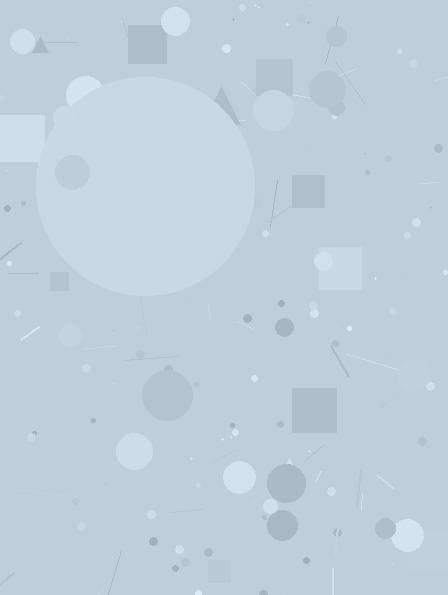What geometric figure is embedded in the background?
A circle is embedded in the background.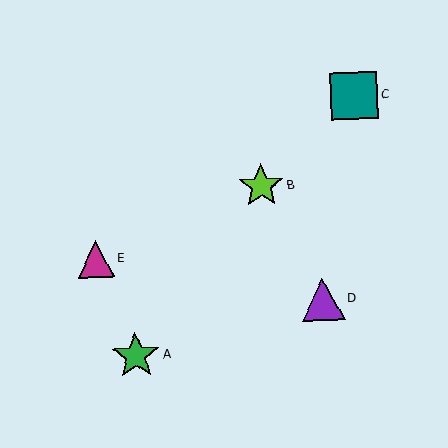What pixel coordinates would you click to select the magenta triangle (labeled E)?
Click at (96, 259) to select the magenta triangle E.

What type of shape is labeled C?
Shape C is a teal square.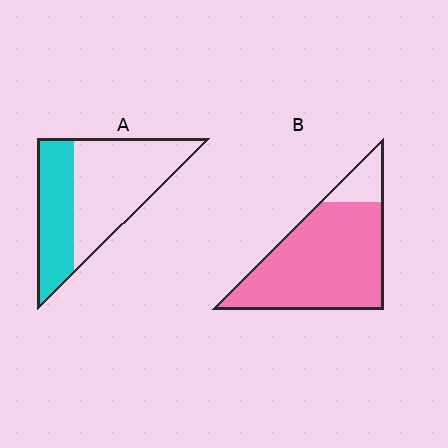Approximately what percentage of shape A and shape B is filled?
A is approximately 40% and B is approximately 85%.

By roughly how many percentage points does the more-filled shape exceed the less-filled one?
By roughly 50 percentage points (B over A).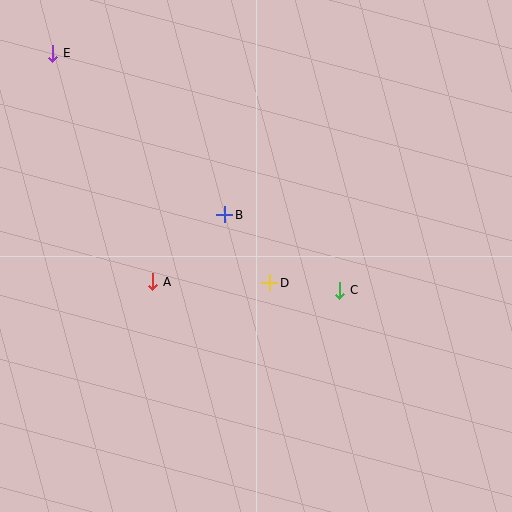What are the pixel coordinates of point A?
Point A is at (153, 282).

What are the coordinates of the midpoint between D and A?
The midpoint between D and A is at (211, 282).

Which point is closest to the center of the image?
Point D at (270, 283) is closest to the center.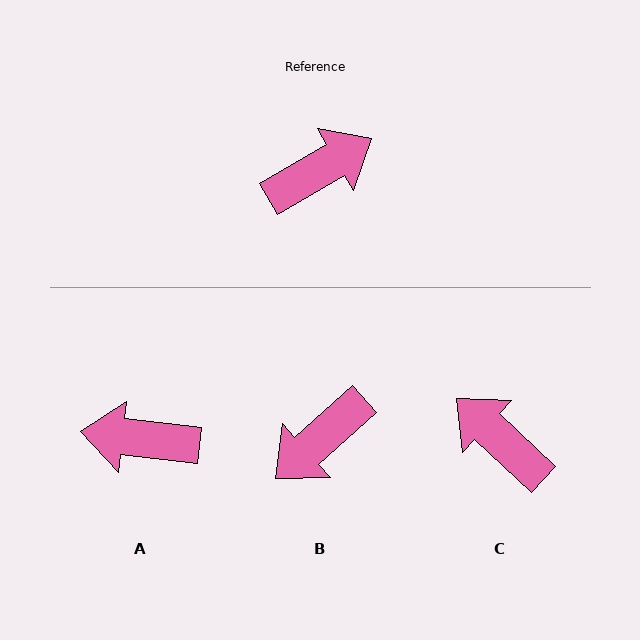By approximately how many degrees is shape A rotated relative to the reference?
Approximately 143 degrees counter-clockwise.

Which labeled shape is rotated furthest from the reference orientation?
B, about 169 degrees away.